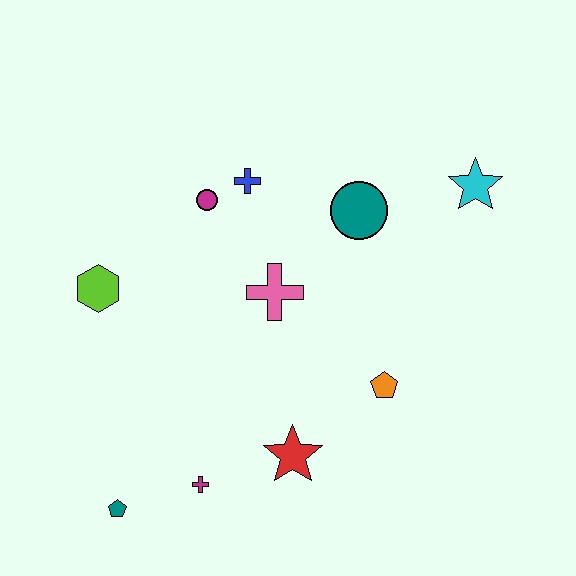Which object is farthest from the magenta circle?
The teal pentagon is farthest from the magenta circle.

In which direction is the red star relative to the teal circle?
The red star is below the teal circle.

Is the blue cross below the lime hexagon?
No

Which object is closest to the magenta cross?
The teal pentagon is closest to the magenta cross.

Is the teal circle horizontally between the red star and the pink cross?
No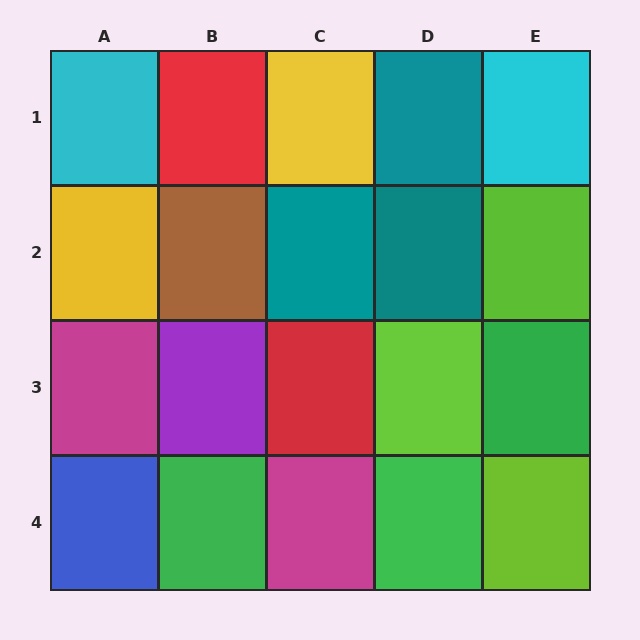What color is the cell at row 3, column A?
Magenta.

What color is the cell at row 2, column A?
Yellow.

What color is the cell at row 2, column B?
Brown.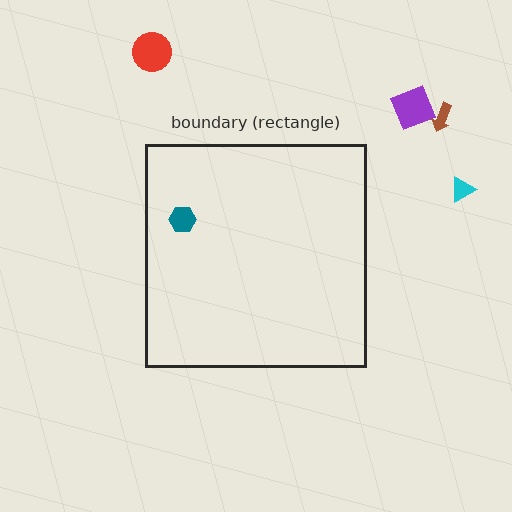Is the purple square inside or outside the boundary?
Outside.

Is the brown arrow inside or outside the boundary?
Outside.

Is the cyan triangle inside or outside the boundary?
Outside.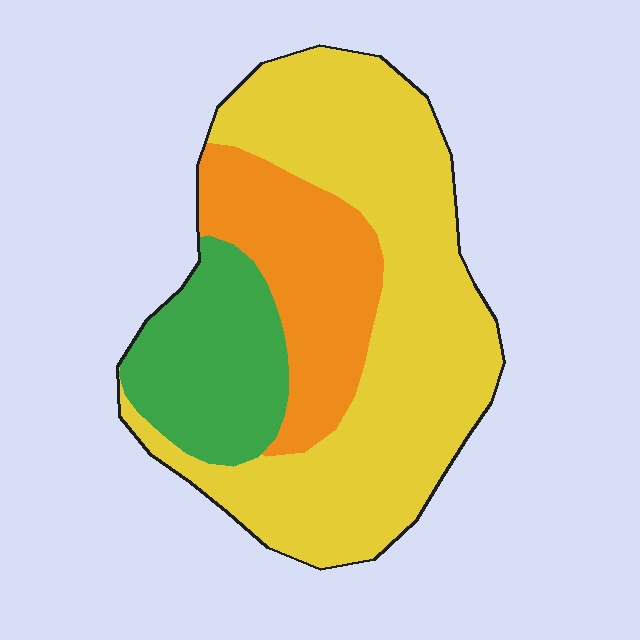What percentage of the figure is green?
Green takes up about one fifth (1/5) of the figure.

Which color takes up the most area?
Yellow, at roughly 60%.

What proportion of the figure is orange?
Orange covers around 20% of the figure.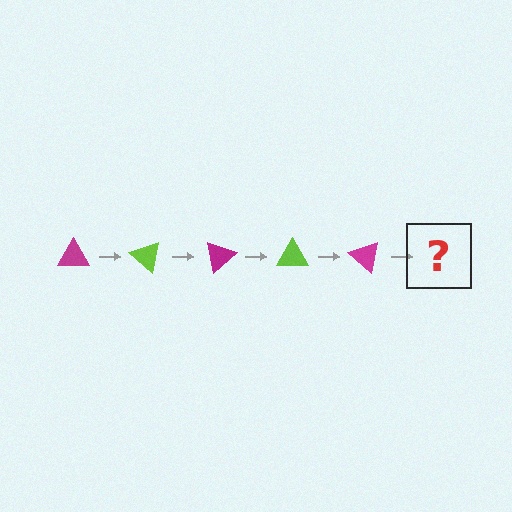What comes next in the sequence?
The next element should be a lime triangle, rotated 200 degrees from the start.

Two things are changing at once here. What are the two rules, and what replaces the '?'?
The two rules are that it rotates 40 degrees each step and the color cycles through magenta and lime. The '?' should be a lime triangle, rotated 200 degrees from the start.